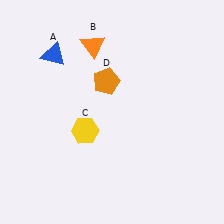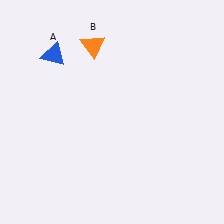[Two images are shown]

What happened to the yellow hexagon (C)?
The yellow hexagon (C) was removed in Image 2. It was in the bottom-left area of Image 1.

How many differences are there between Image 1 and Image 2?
There are 2 differences between the two images.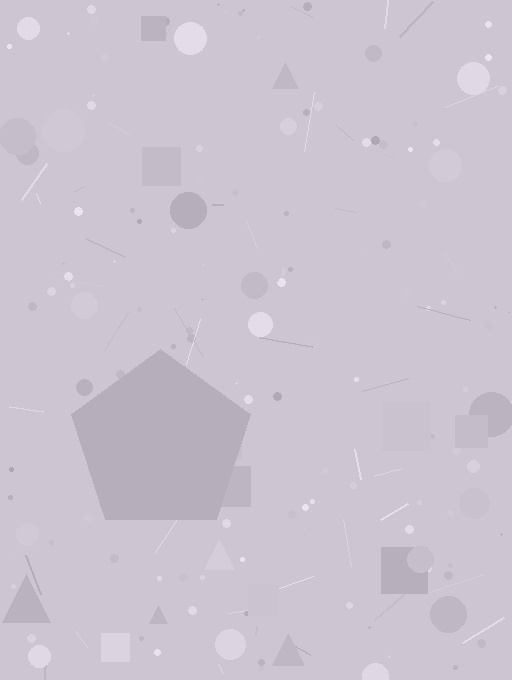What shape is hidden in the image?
A pentagon is hidden in the image.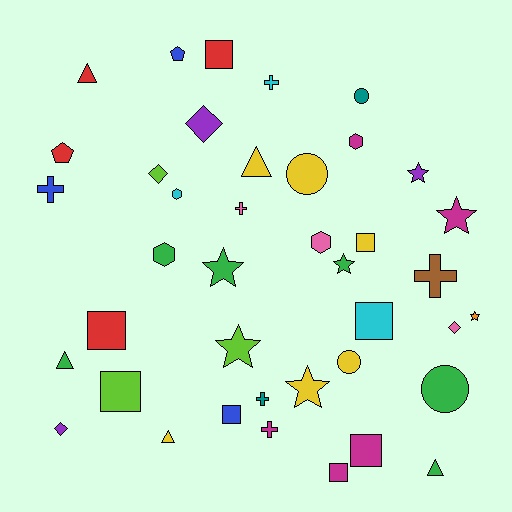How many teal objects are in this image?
There are 2 teal objects.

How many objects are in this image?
There are 40 objects.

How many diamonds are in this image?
There are 4 diamonds.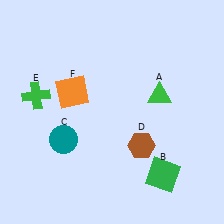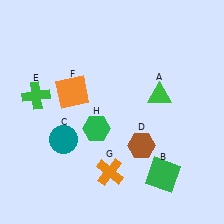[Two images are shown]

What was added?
An orange cross (G), a green hexagon (H) were added in Image 2.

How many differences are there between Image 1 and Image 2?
There are 2 differences between the two images.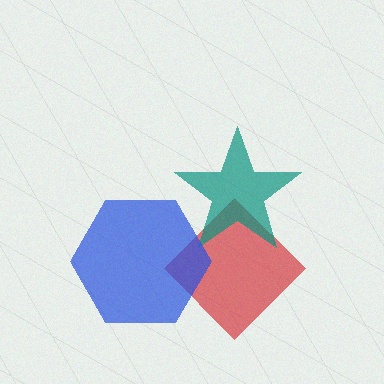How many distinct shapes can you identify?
There are 3 distinct shapes: a red diamond, a teal star, a blue hexagon.